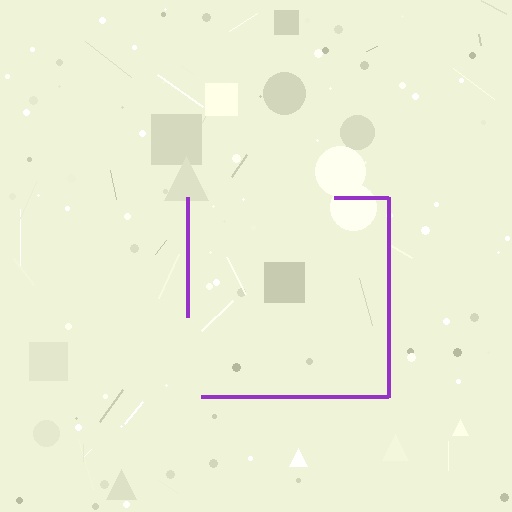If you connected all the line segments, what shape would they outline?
They would outline a square.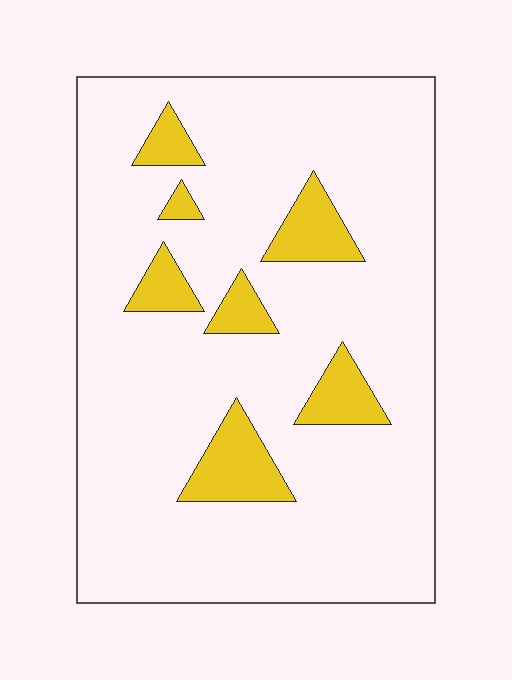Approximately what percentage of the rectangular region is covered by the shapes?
Approximately 15%.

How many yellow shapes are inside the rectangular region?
7.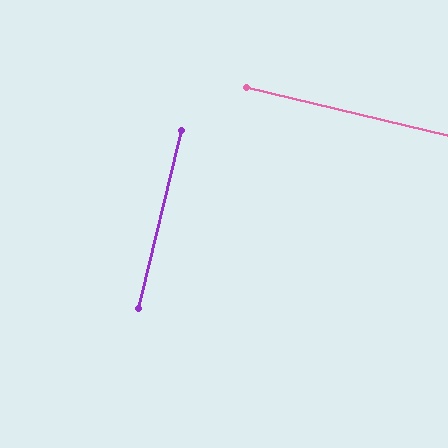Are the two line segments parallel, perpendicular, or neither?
Perpendicular — they meet at approximately 90°.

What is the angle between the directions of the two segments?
Approximately 90 degrees.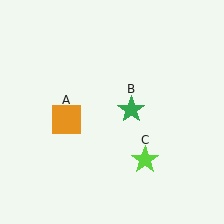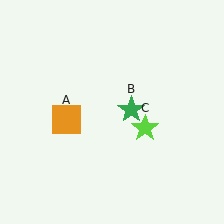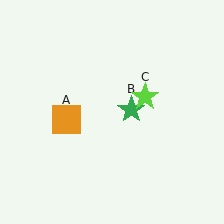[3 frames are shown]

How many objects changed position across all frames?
1 object changed position: lime star (object C).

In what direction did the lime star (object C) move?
The lime star (object C) moved up.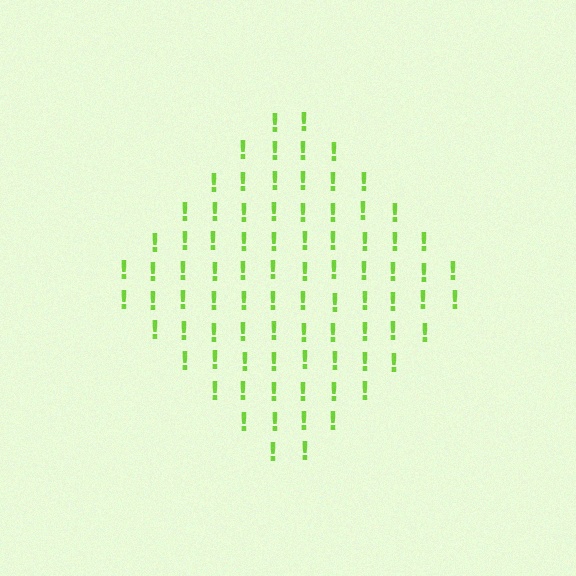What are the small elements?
The small elements are exclamation marks.